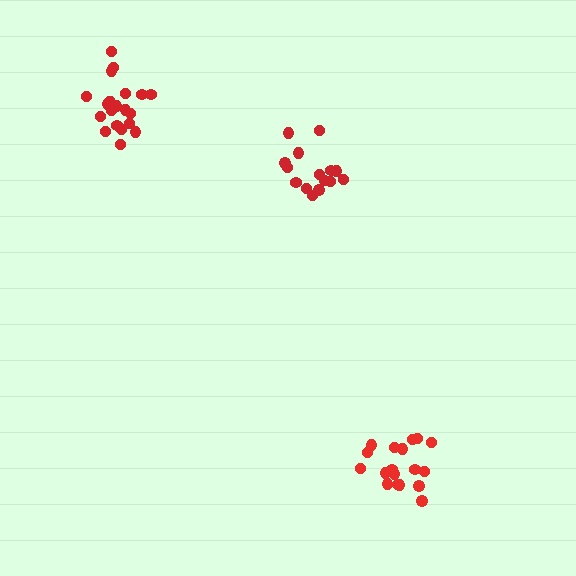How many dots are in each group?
Group 1: 15 dots, Group 2: 21 dots, Group 3: 18 dots (54 total).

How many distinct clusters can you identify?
There are 3 distinct clusters.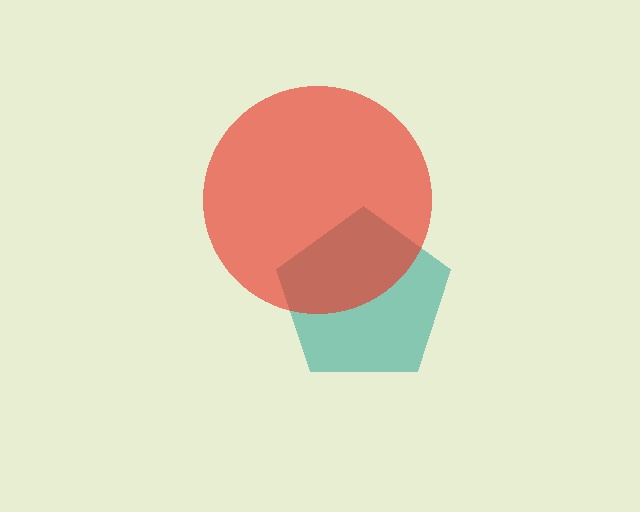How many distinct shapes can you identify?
There are 2 distinct shapes: a teal pentagon, a red circle.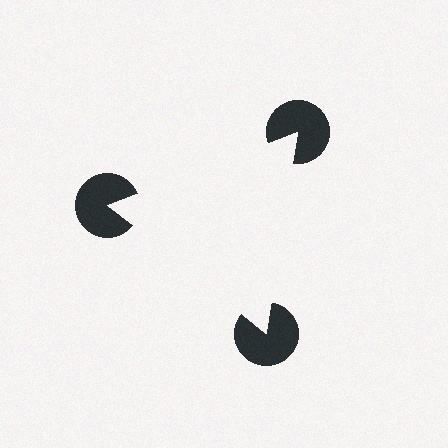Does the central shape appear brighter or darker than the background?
It typically appears slightly brighter than the background, even though no actual brightness change is drawn.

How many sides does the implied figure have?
3 sides.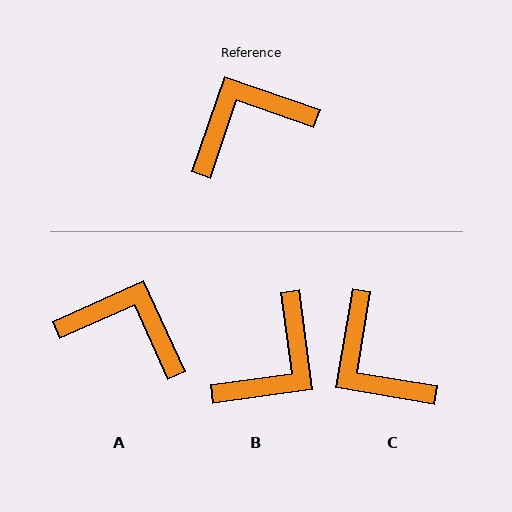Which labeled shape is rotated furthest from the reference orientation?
B, about 153 degrees away.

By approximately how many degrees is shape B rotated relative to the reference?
Approximately 153 degrees clockwise.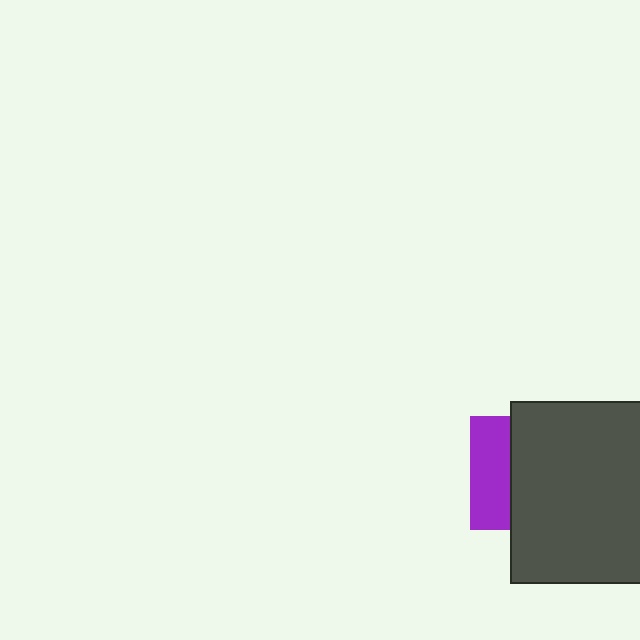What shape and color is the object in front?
The object in front is a dark gray rectangle.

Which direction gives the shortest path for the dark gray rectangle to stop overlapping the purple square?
Moving right gives the shortest separation.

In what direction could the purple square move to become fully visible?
The purple square could move left. That would shift it out from behind the dark gray rectangle entirely.